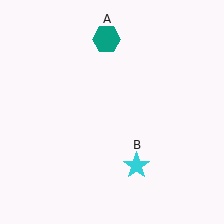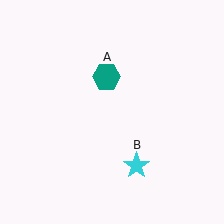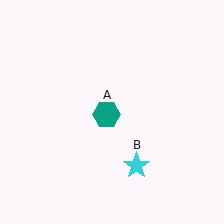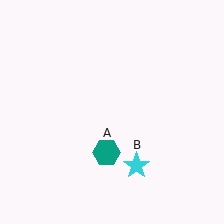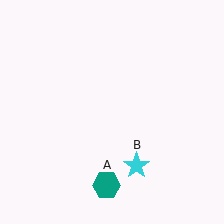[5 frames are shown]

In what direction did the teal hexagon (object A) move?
The teal hexagon (object A) moved down.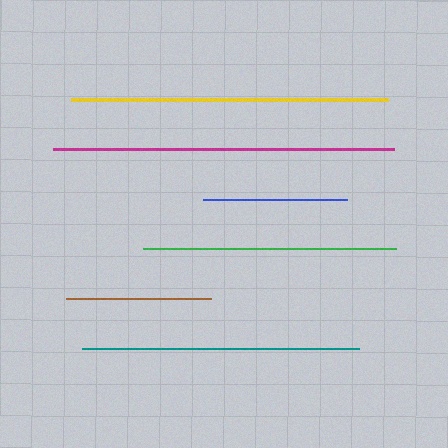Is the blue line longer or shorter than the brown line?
The brown line is longer than the blue line.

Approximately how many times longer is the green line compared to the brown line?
The green line is approximately 1.7 times the length of the brown line.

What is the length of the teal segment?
The teal segment is approximately 277 pixels long.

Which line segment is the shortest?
The blue line is the shortest at approximately 144 pixels.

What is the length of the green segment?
The green segment is approximately 253 pixels long.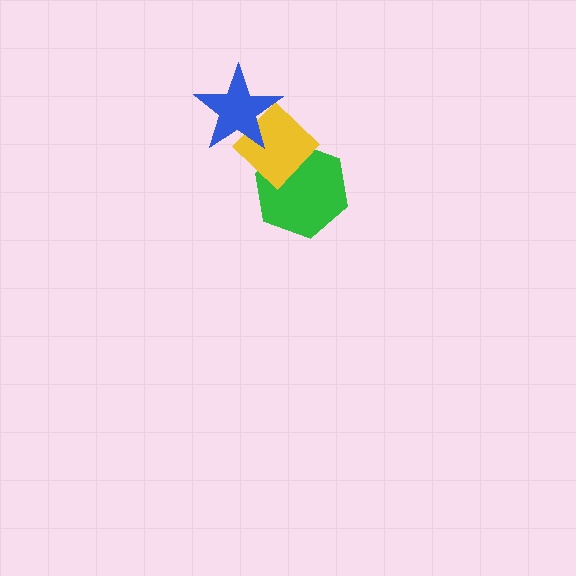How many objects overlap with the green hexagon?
1 object overlaps with the green hexagon.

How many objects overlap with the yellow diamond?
2 objects overlap with the yellow diamond.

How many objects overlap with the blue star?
1 object overlaps with the blue star.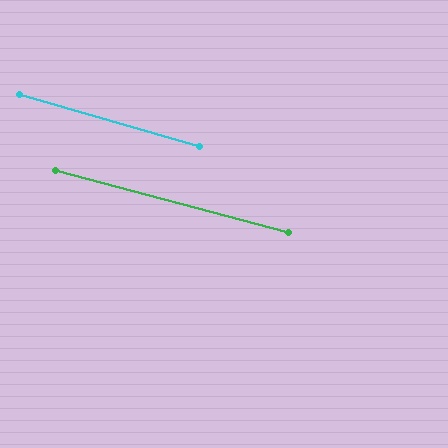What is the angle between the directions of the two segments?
Approximately 1 degree.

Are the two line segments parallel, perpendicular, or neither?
Parallel — their directions differ by only 1.3°.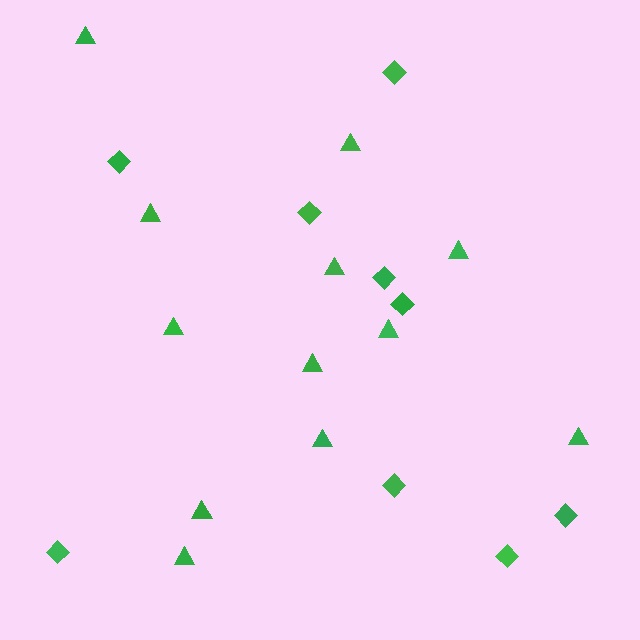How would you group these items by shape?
There are 2 groups: one group of diamonds (9) and one group of triangles (12).